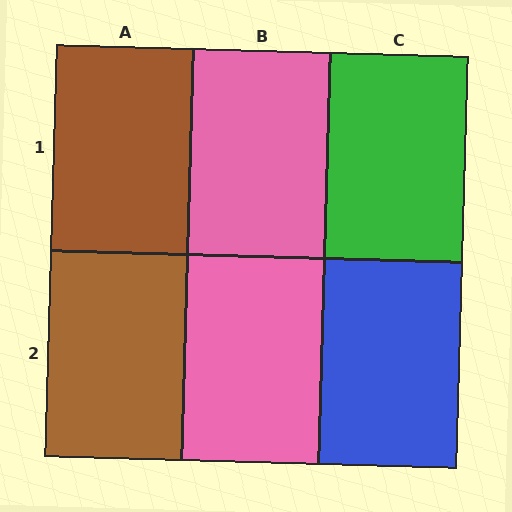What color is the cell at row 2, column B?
Pink.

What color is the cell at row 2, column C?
Blue.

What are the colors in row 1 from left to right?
Brown, pink, green.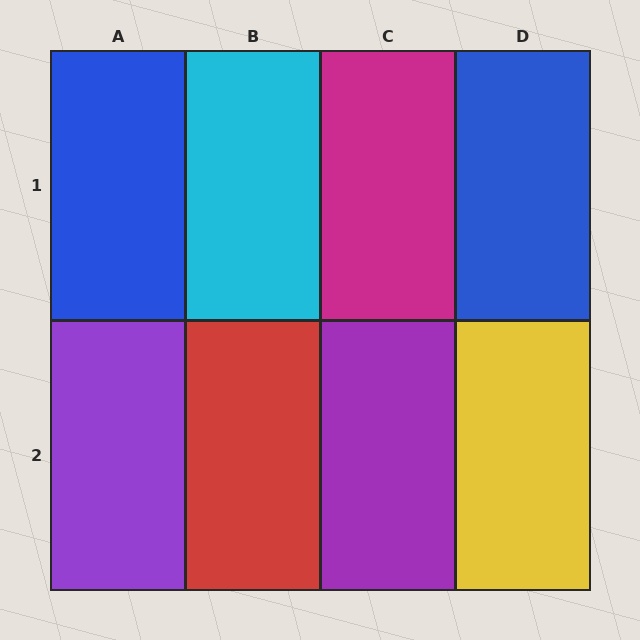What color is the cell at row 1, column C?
Magenta.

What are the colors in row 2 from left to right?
Purple, red, purple, yellow.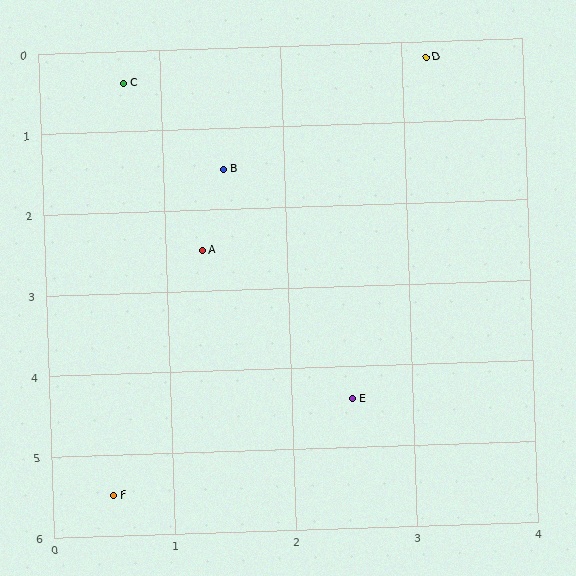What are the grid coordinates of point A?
Point A is at approximately (1.3, 2.5).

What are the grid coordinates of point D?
Point D is at approximately (3.2, 0.2).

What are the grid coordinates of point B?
Point B is at approximately (1.5, 1.5).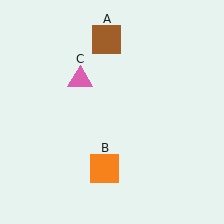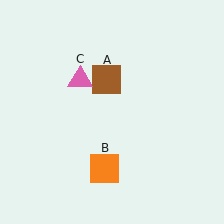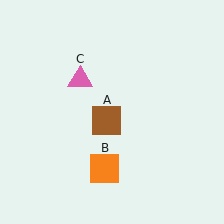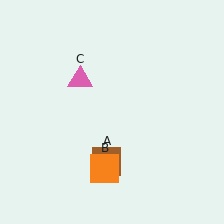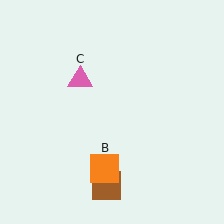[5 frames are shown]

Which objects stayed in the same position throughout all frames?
Orange square (object B) and pink triangle (object C) remained stationary.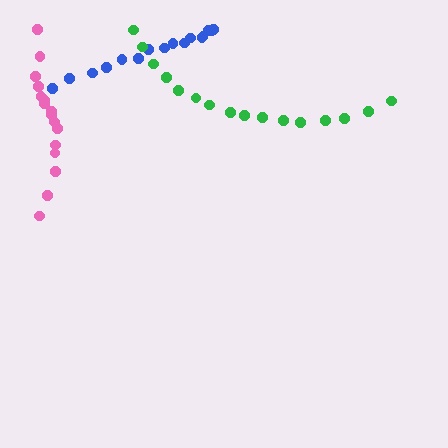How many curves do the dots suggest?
There are 3 distinct paths.